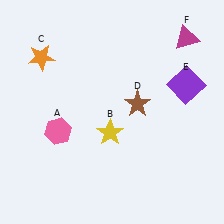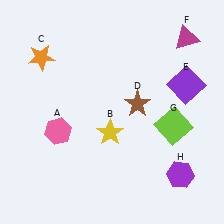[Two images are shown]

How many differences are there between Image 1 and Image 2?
There are 2 differences between the two images.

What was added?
A lime square (G), a purple hexagon (H) were added in Image 2.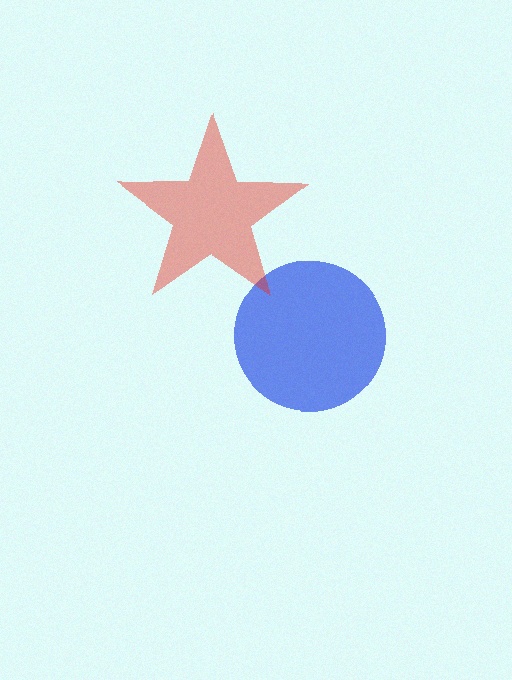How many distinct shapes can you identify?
There are 2 distinct shapes: a blue circle, a red star.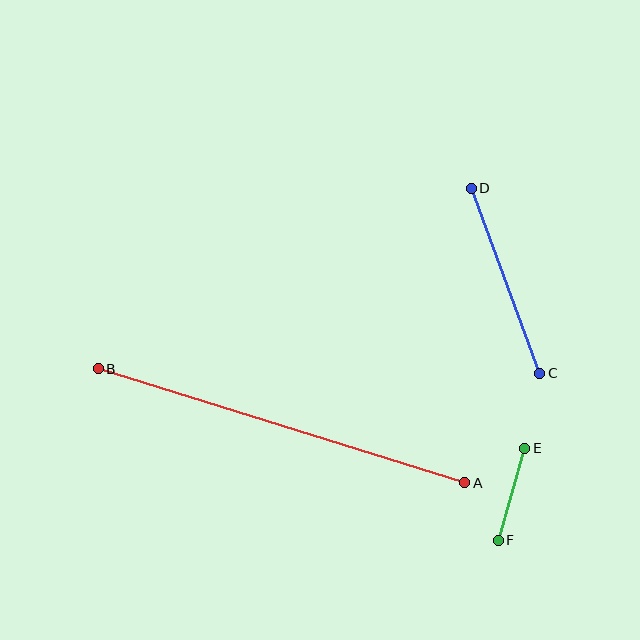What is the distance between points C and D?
The distance is approximately 197 pixels.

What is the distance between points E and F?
The distance is approximately 96 pixels.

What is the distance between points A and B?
The distance is approximately 384 pixels.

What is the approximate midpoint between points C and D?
The midpoint is at approximately (505, 281) pixels.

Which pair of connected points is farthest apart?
Points A and B are farthest apart.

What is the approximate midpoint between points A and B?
The midpoint is at approximately (281, 426) pixels.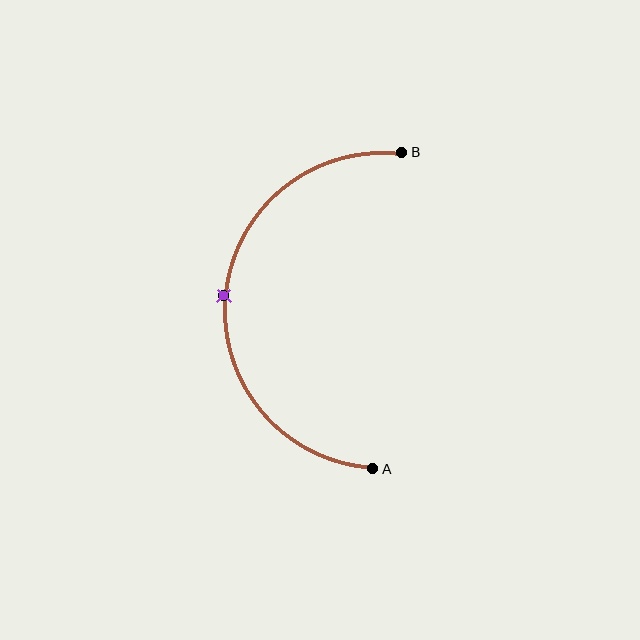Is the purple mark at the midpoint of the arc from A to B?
Yes. The purple mark lies on the arc at equal arc-length from both A and B — it is the arc midpoint.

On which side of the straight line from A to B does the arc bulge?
The arc bulges to the left of the straight line connecting A and B.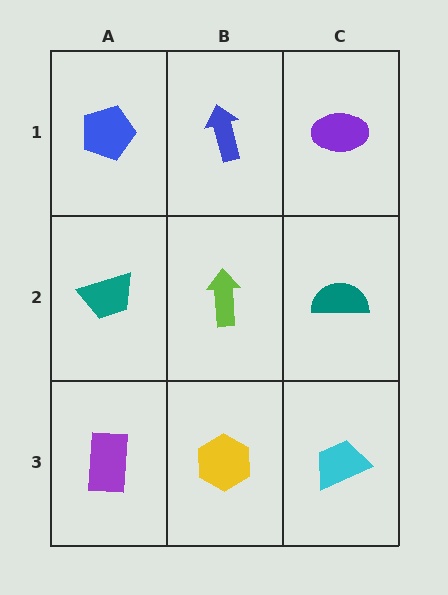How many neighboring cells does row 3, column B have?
3.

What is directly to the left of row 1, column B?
A blue pentagon.